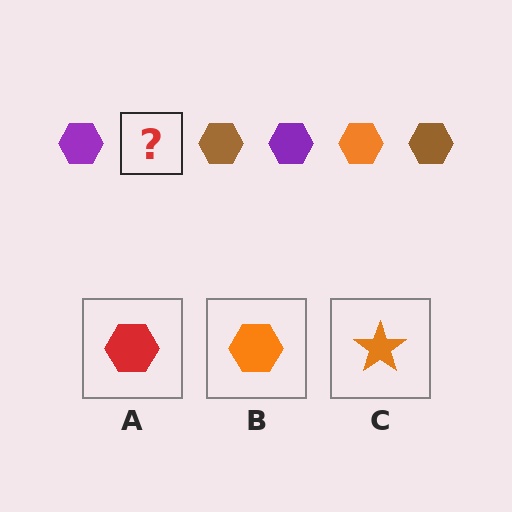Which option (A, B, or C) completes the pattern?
B.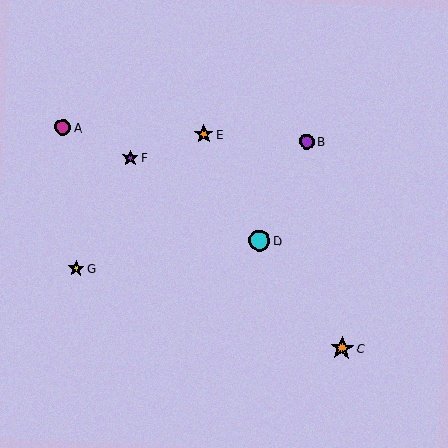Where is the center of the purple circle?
The center of the purple circle is at (306, 142).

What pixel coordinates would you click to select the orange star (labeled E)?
Click at (204, 134) to select the orange star E.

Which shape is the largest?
The orange star (labeled C) is the largest.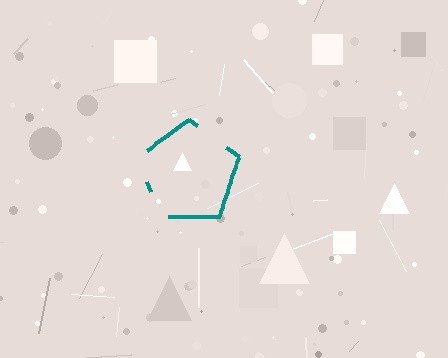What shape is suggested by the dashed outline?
The dashed outline suggests a pentagon.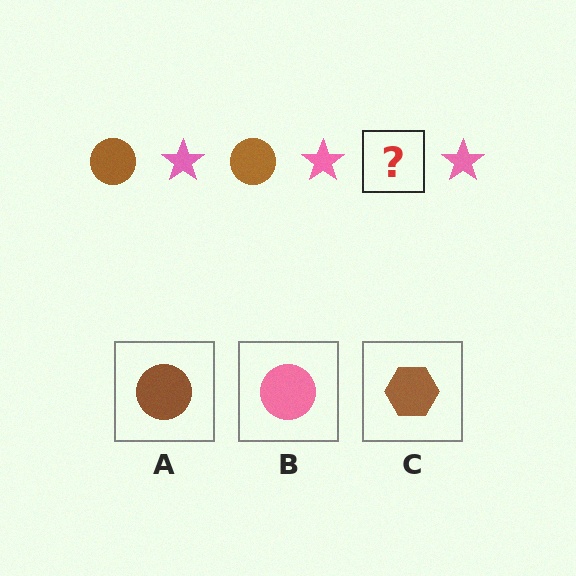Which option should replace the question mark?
Option A.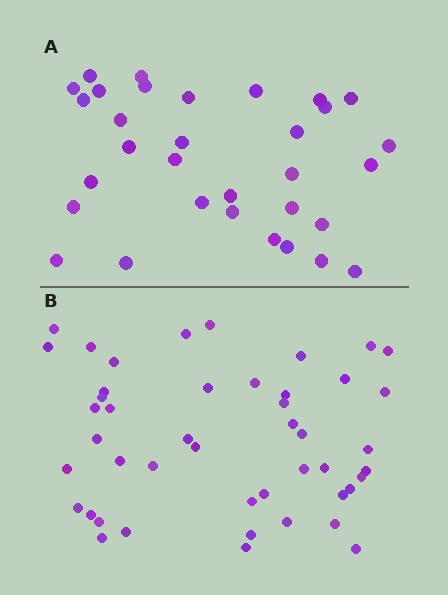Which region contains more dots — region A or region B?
Region B (the bottom region) has more dots.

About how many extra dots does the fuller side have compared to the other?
Region B has approximately 15 more dots than region A.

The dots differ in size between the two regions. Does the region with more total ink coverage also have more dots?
No. Region A has more total ink coverage because its dots are larger, but region B actually contains more individual dots. Total area can be misleading — the number of items is what matters here.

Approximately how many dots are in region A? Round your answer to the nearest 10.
About 30 dots. (The exact count is 32, which rounds to 30.)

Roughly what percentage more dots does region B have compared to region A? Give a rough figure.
About 45% more.